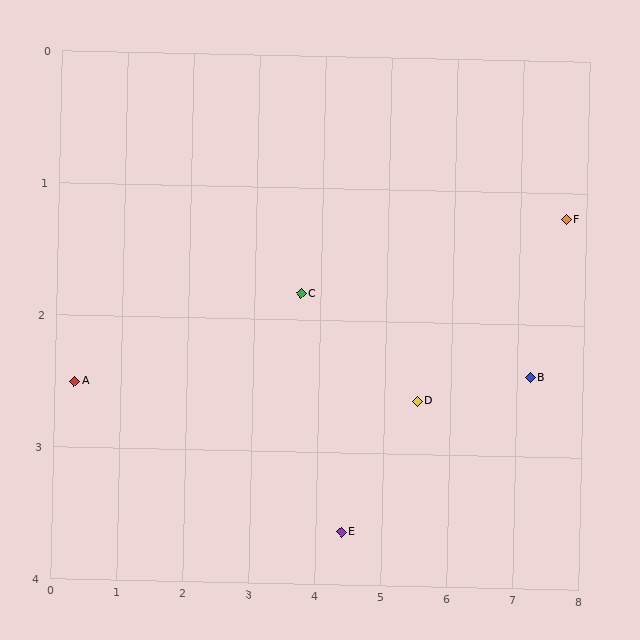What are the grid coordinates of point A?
Point A is at approximately (0.3, 2.5).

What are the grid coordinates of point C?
Point C is at approximately (3.7, 1.8).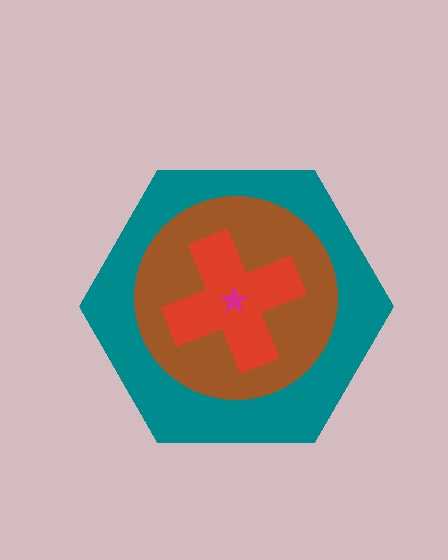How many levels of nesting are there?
4.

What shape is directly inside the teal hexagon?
The brown circle.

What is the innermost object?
The magenta star.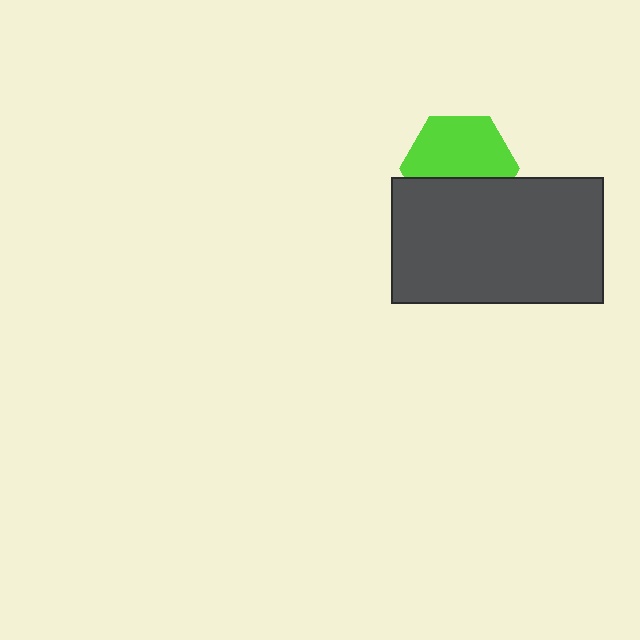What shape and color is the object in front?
The object in front is a dark gray rectangle.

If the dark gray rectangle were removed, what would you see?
You would see the complete lime hexagon.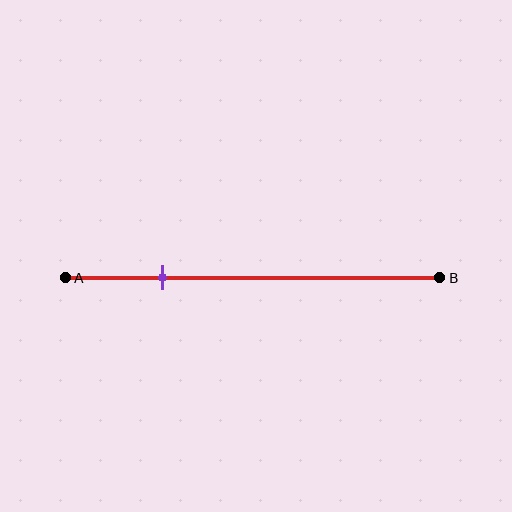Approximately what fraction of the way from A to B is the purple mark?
The purple mark is approximately 25% of the way from A to B.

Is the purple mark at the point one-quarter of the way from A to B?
Yes, the mark is approximately at the one-quarter point.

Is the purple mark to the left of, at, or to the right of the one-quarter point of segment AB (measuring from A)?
The purple mark is approximately at the one-quarter point of segment AB.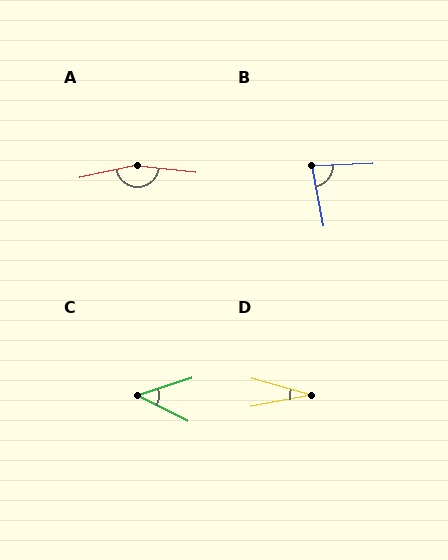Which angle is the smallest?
D, at approximately 27 degrees.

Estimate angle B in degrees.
Approximately 82 degrees.